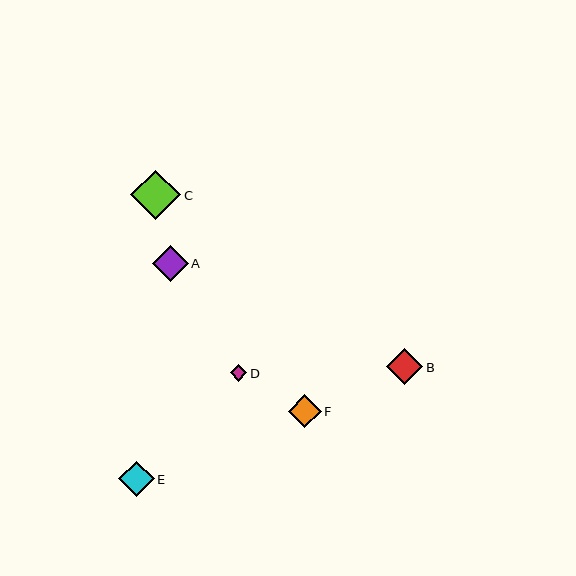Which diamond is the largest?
Diamond C is the largest with a size of approximately 50 pixels.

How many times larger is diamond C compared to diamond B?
Diamond C is approximately 1.4 times the size of diamond B.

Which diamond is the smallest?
Diamond D is the smallest with a size of approximately 16 pixels.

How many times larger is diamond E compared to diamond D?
Diamond E is approximately 2.2 times the size of diamond D.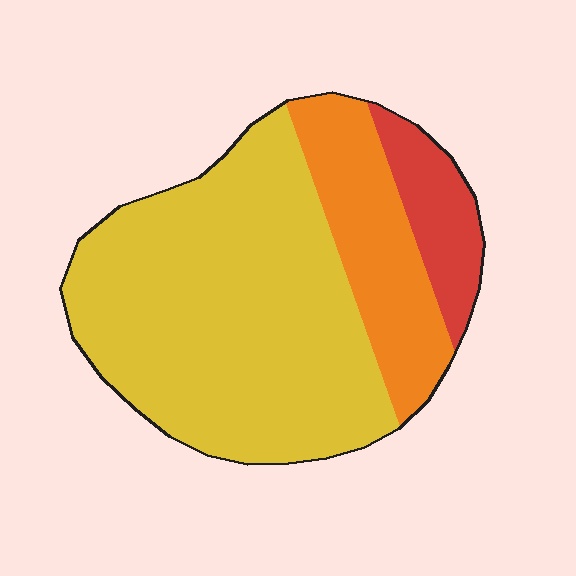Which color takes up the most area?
Yellow, at roughly 65%.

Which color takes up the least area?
Red, at roughly 10%.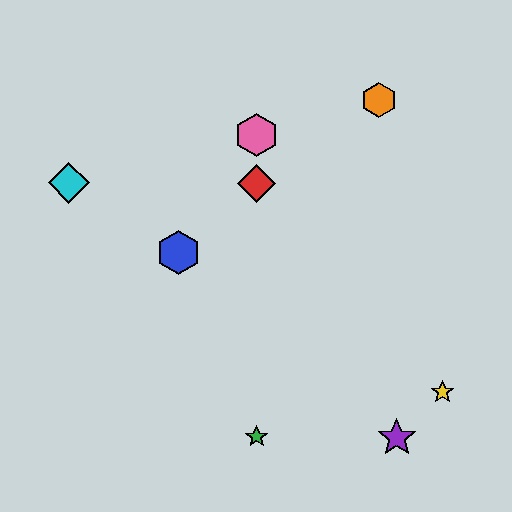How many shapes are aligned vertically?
3 shapes (the red diamond, the green star, the pink hexagon) are aligned vertically.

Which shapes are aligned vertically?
The red diamond, the green star, the pink hexagon are aligned vertically.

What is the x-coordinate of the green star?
The green star is at x≈257.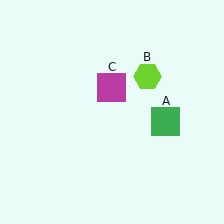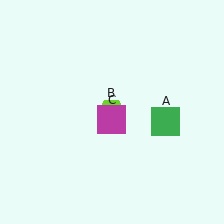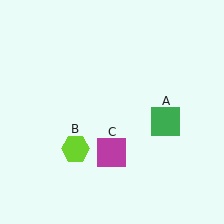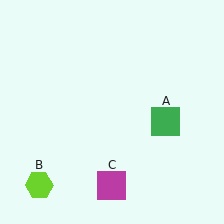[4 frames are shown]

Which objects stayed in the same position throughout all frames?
Green square (object A) remained stationary.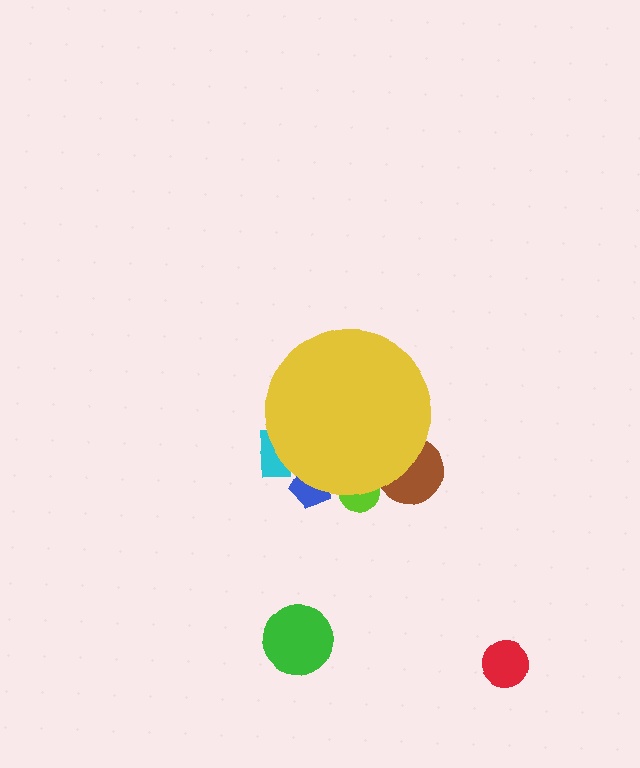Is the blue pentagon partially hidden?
Yes, the blue pentagon is partially hidden behind the yellow circle.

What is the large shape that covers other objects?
A yellow circle.